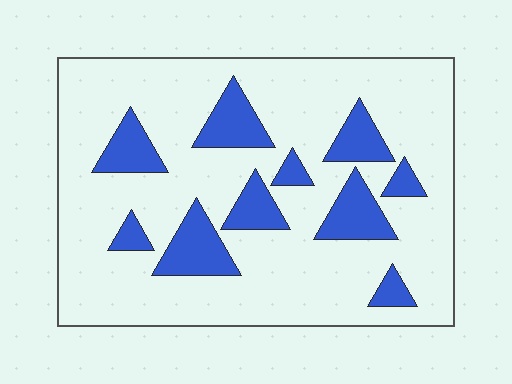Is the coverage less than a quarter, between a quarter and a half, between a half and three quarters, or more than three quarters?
Less than a quarter.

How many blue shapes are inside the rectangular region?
10.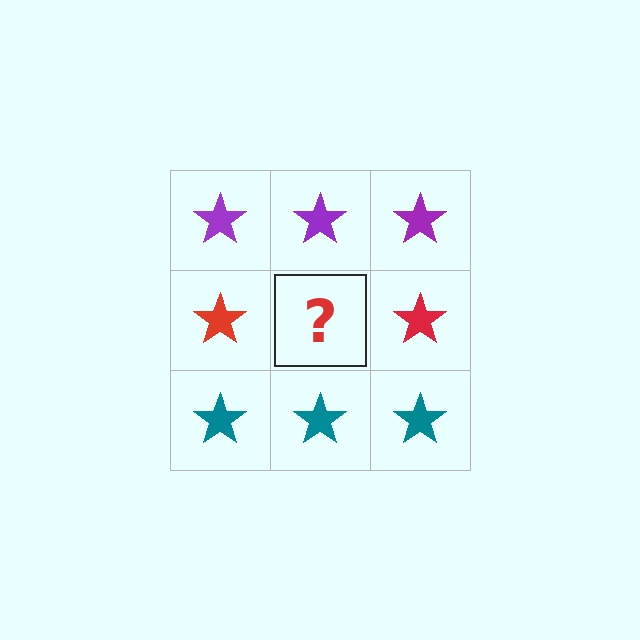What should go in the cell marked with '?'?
The missing cell should contain a red star.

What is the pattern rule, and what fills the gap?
The rule is that each row has a consistent color. The gap should be filled with a red star.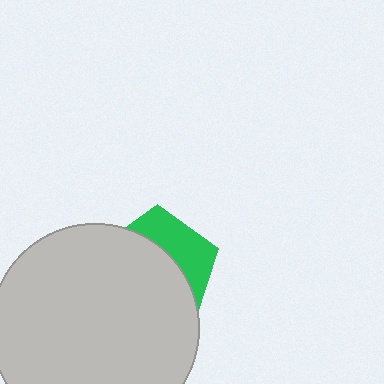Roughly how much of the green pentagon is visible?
A small part of it is visible (roughly 35%).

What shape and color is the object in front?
The object in front is a light gray circle.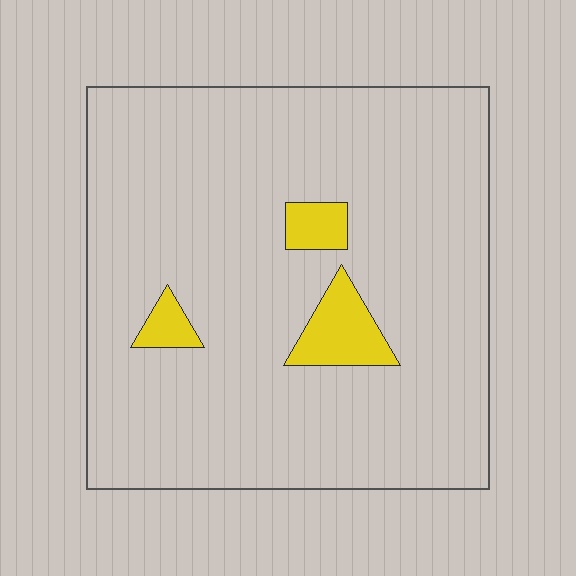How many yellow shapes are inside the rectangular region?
3.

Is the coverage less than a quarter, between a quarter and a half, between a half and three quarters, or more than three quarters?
Less than a quarter.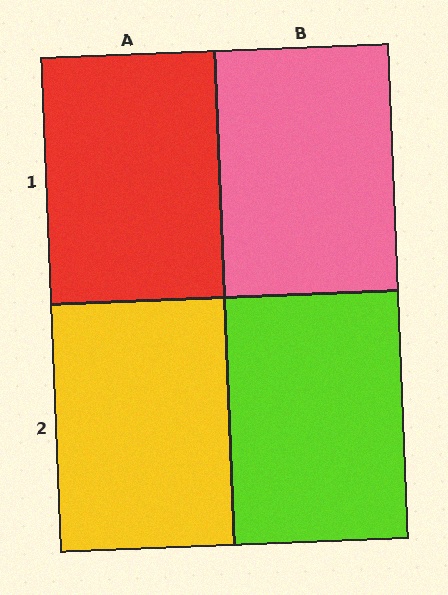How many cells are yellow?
1 cell is yellow.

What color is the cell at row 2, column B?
Lime.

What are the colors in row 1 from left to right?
Red, pink.